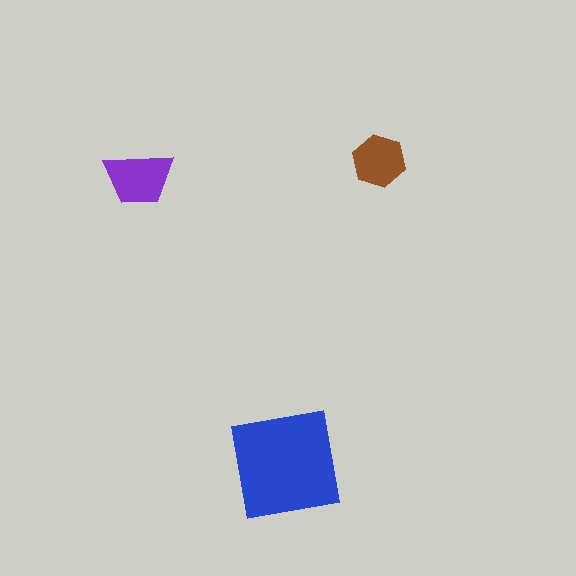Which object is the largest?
The blue square.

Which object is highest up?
The brown hexagon is topmost.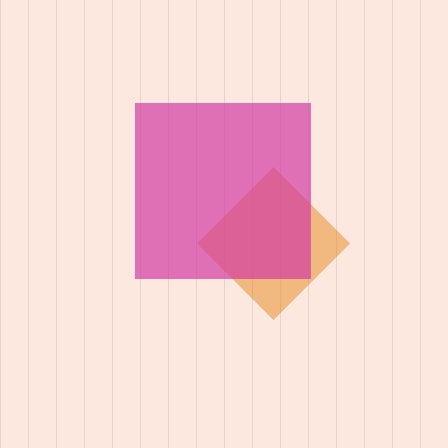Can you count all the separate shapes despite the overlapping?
Yes, there are 2 separate shapes.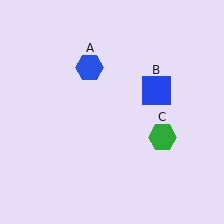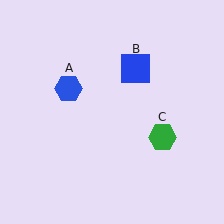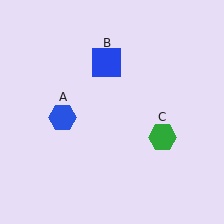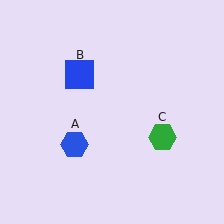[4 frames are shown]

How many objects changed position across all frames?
2 objects changed position: blue hexagon (object A), blue square (object B).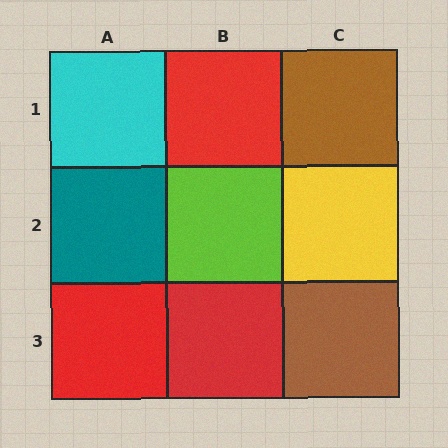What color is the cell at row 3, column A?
Red.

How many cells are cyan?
1 cell is cyan.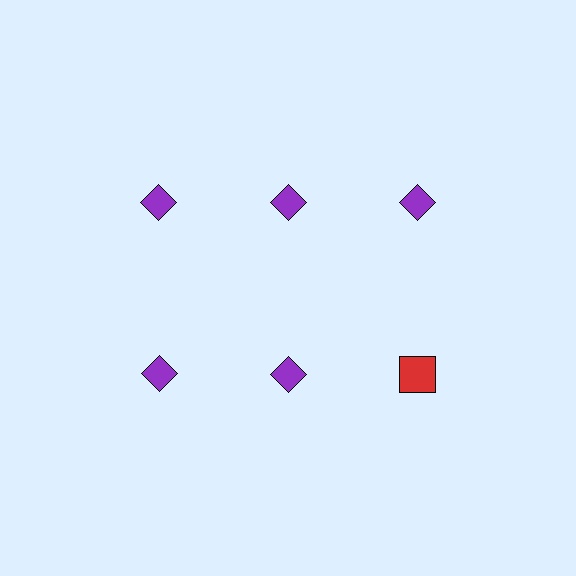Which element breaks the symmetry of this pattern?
The red square in the second row, center column breaks the symmetry. All other shapes are purple diamonds.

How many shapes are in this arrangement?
There are 6 shapes arranged in a grid pattern.